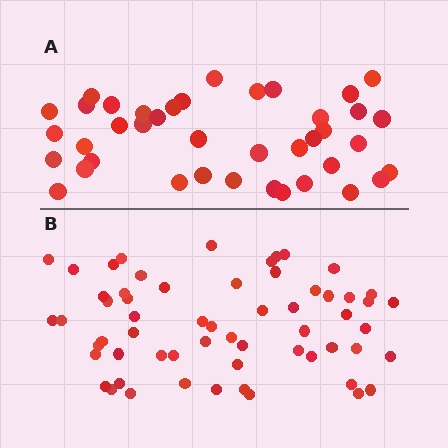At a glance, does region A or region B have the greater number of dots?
Region B (the bottom region) has more dots.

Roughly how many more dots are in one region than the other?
Region B has approximately 20 more dots than region A.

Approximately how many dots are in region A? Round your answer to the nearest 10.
About 40 dots.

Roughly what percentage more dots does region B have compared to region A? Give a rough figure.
About 50% more.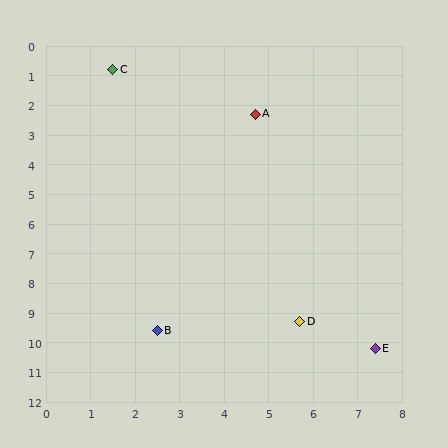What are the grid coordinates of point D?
Point D is at approximately (5.7, 9.3).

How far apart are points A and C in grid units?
Points A and C are about 3.5 grid units apart.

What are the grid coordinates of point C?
Point C is at approximately (1.5, 0.8).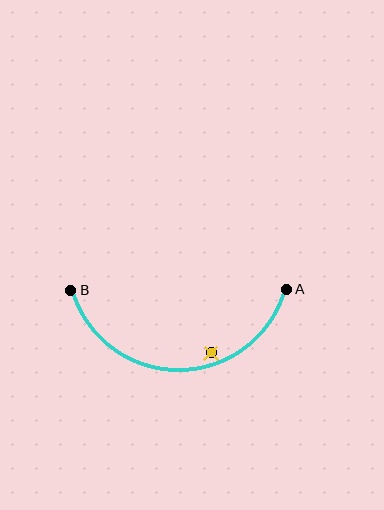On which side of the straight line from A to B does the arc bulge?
The arc bulges below the straight line connecting A and B.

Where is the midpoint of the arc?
The arc midpoint is the point on the curve farthest from the straight line joining A and B. It sits below that line.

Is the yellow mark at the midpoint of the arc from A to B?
No — the yellow mark does not lie on the arc at all. It sits slightly inside the curve.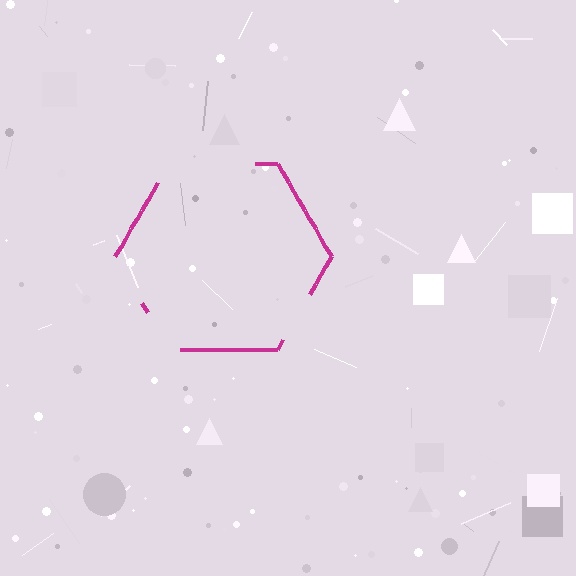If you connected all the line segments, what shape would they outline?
They would outline a hexagon.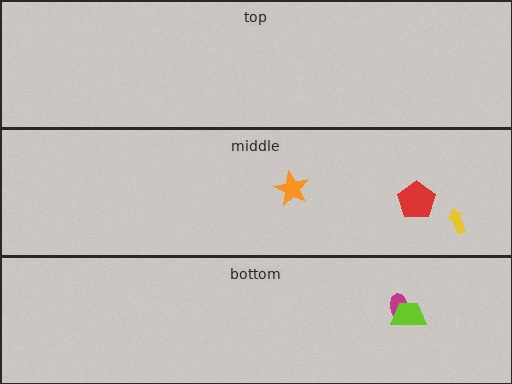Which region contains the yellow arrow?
The middle region.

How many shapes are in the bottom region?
2.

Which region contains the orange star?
The middle region.